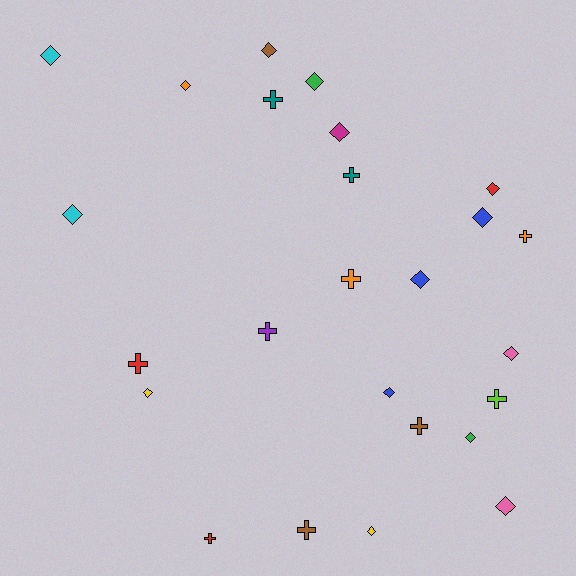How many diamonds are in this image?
There are 15 diamonds.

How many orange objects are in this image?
There are 3 orange objects.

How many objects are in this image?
There are 25 objects.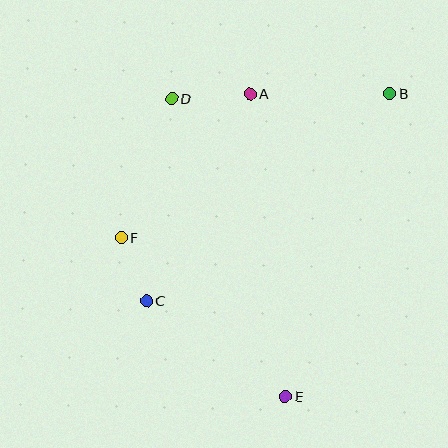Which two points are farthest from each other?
Points B and E are farthest from each other.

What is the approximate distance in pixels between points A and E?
The distance between A and E is approximately 305 pixels.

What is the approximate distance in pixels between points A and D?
The distance between A and D is approximately 78 pixels.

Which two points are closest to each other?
Points C and F are closest to each other.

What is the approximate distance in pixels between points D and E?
The distance between D and E is approximately 319 pixels.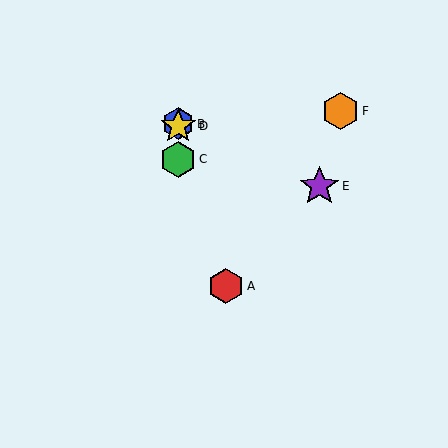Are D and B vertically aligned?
Yes, both are at x≈178.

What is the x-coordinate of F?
Object F is at x≈341.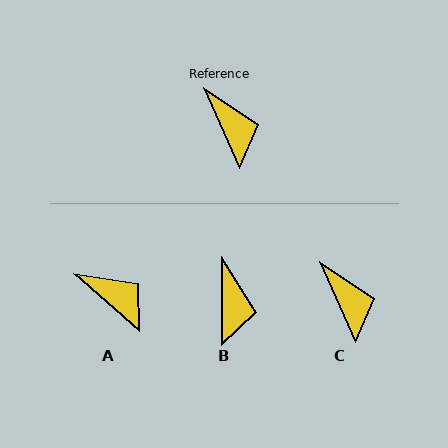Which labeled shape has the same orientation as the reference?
C.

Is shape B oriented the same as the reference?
No, it is off by about 23 degrees.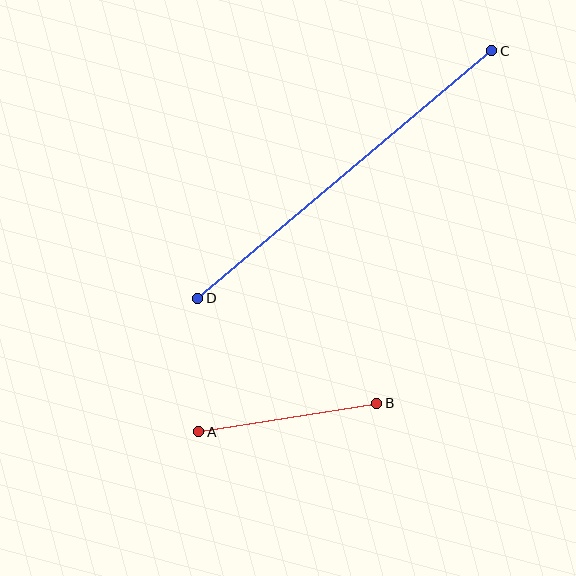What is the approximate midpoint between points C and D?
The midpoint is at approximately (345, 175) pixels.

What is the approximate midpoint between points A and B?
The midpoint is at approximately (288, 418) pixels.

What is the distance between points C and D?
The distance is approximately 384 pixels.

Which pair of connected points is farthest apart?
Points C and D are farthest apart.